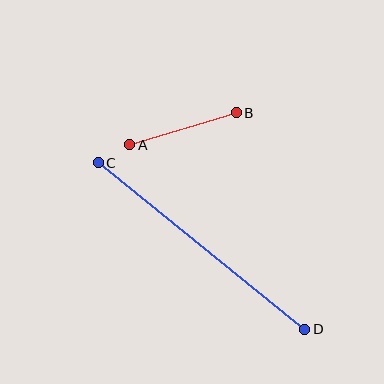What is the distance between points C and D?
The distance is approximately 265 pixels.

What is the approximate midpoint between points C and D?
The midpoint is at approximately (201, 246) pixels.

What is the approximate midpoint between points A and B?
The midpoint is at approximately (183, 129) pixels.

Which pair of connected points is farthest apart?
Points C and D are farthest apart.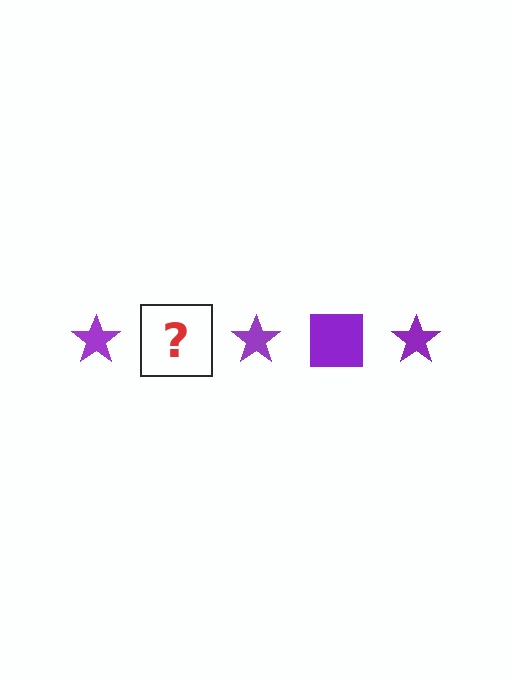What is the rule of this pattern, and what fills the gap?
The rule is that the pattern cycles through star, square shapes in purple. The gap should be filled with a purple square.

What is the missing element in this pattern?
The missing element is a purple square.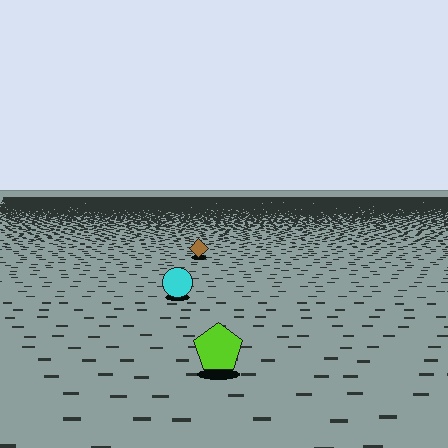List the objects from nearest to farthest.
From nearest to farthest: the lime pentagon, the cyan circle, the brown diamond.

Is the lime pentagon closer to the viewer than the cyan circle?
Yes. The lime pentagon is closer — you can tell from the texture gradient: the ground texture is coarser near it.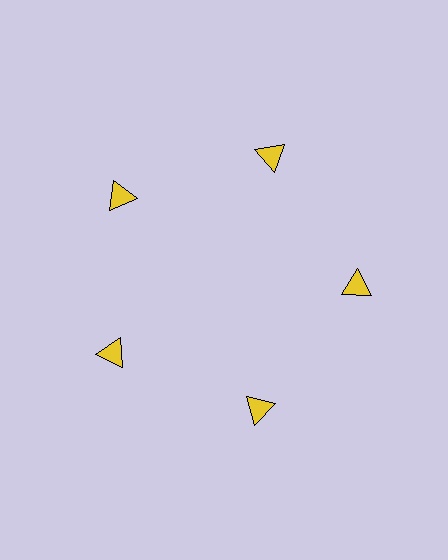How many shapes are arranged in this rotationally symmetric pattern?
There are 5 shapes, arranged in 5 groups of 1.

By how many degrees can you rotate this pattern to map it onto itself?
The pattern maps onto itself every 72 degrees of rotation.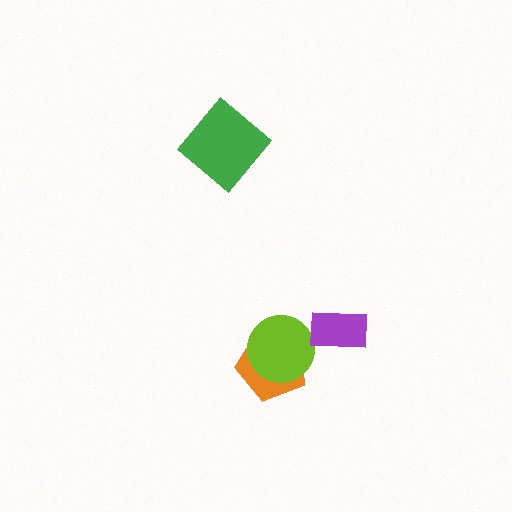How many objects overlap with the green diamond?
0 objects overlap with the green diamond.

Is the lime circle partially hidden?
No, no other shape covers it.